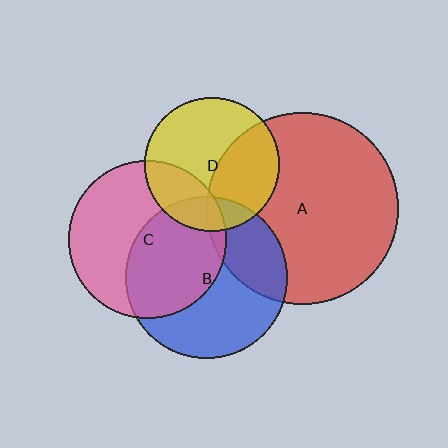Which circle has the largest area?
Circle A (red).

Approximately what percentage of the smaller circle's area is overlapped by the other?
Approximately 45%.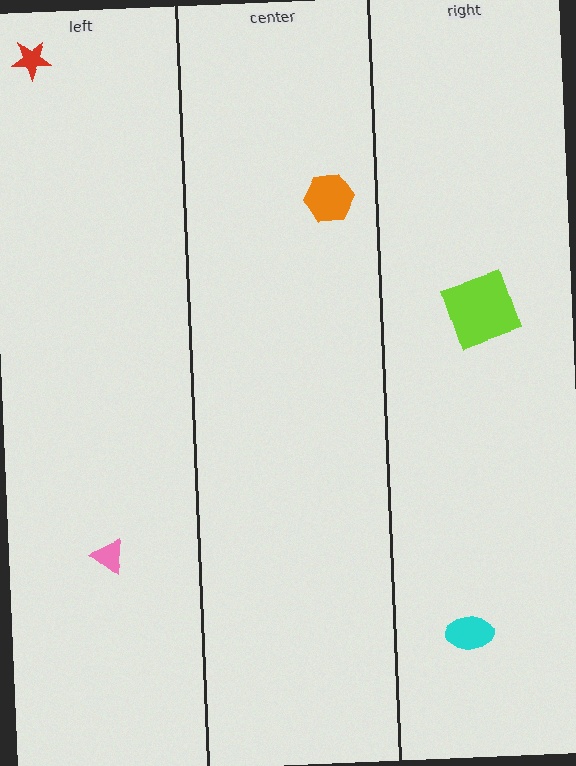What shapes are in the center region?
The orange hexagon.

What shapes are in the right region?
The cyan ellipse, the lime square.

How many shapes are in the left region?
2.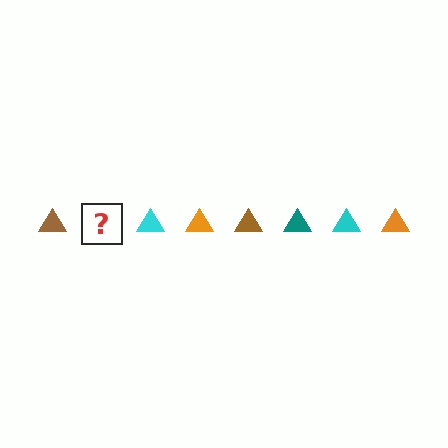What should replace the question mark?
The question mark should be replaced with a teal triangle.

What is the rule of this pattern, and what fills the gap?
The rule is that the pattern cycles through brown, teal, cyan, orange triangles. The gap should be filled with a teal triangle.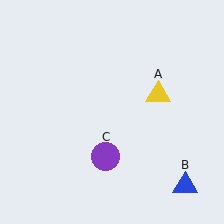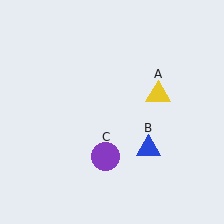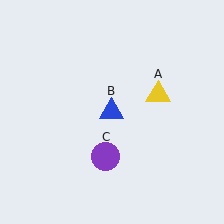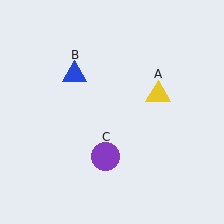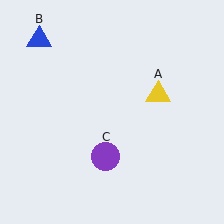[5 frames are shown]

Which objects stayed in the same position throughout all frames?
Yellow triangle (object A) and purple circle (object C) remained stationary.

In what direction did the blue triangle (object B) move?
The blue triangle (object B) moved up and to the left.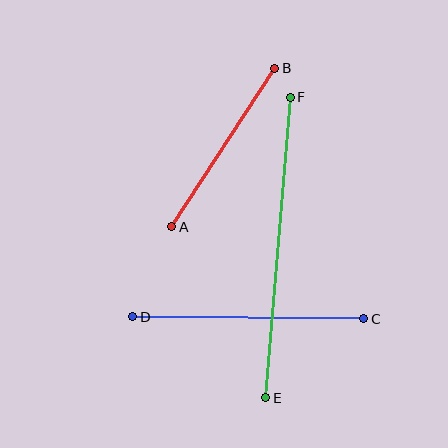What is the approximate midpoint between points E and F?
The midpoint is at approximately (278, 248) pixels.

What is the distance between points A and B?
The distance is approximately 189 pixels.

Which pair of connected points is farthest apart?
Points E and F are farthest apart.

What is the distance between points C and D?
The distance is approximately 231 pixels.